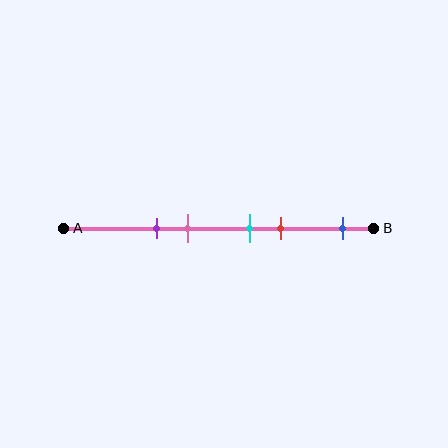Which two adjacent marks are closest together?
The cyan and red marks are the closest adjacent pair.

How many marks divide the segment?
There are 5 marks dividing the segment.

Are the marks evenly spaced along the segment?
No, the marks are not evenly spaced.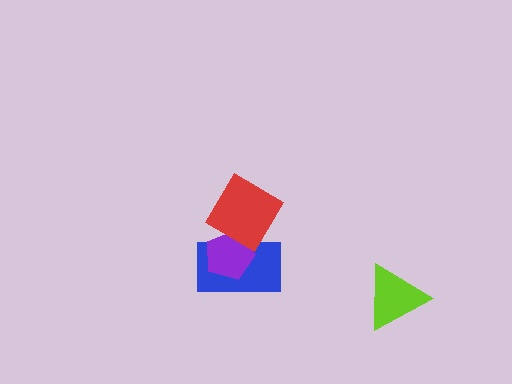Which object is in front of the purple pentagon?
The red diamond is in front of the purple pentagon.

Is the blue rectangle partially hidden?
Yes, it is partially covered by another shape.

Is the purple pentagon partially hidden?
Yes, it is partially covered by another shape.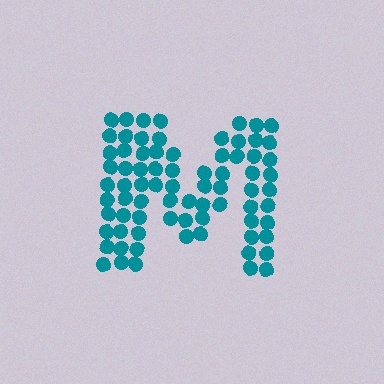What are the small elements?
The small elements are circles.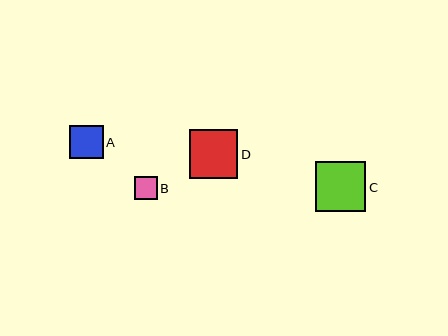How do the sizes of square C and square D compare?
Square C and square D are approximately the same size.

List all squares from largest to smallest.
From largest to smallest: C, D, A, B.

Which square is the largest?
Square C is the largest with a size of approximately 50 pixels.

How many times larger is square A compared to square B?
Square A is approximately 1.5 times the size of square B.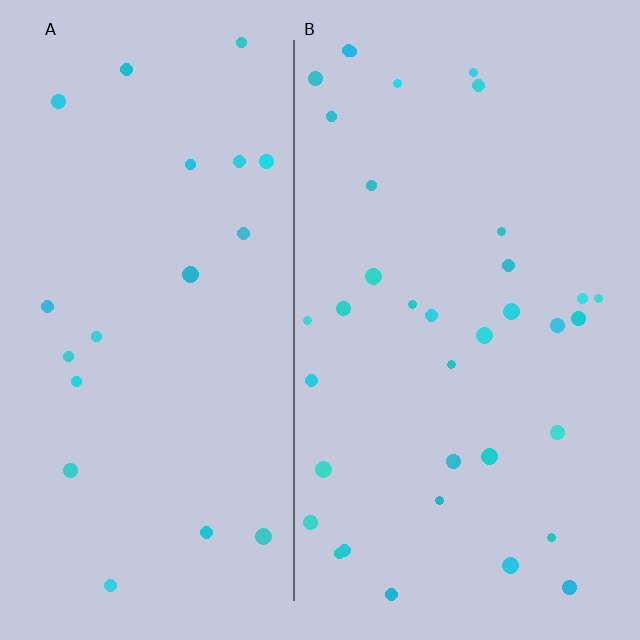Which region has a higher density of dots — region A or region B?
B (the right).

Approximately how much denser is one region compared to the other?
Approximately 1.8× — region B over region A.